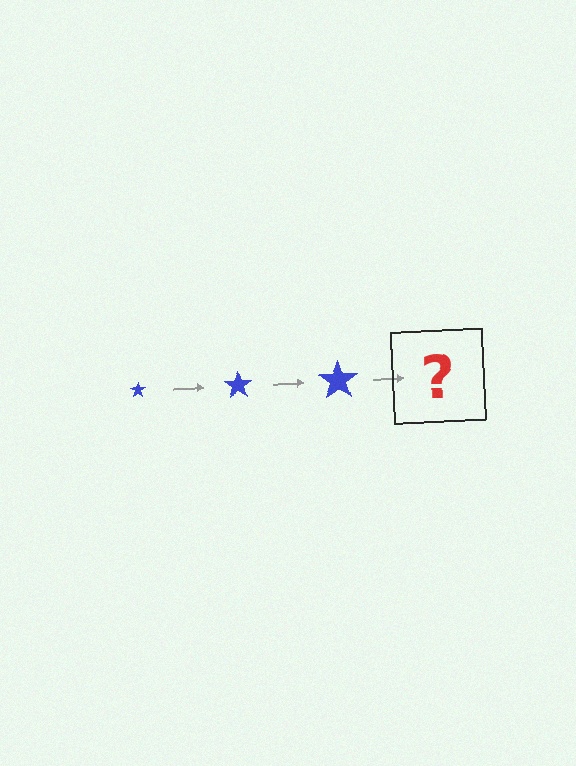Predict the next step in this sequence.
The next step is a blue star, larger than the previous one.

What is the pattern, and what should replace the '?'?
The pattern is that the star gets progressively larger each step. The '?' should be a blue star, larger than the previous one.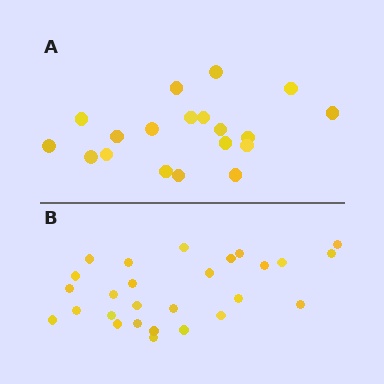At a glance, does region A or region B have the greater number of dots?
Region B (the bottom region) has more dots.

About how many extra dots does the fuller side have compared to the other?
Region B has roughly 8 or so more dots than region A.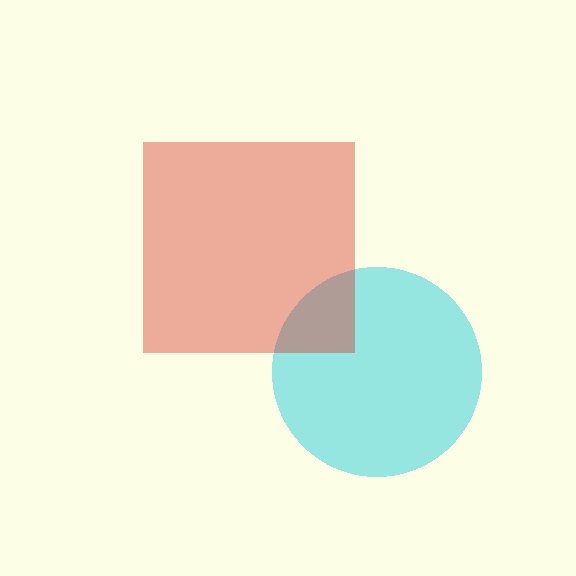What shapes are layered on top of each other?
The layered shapes are: a cyan circle, a red square.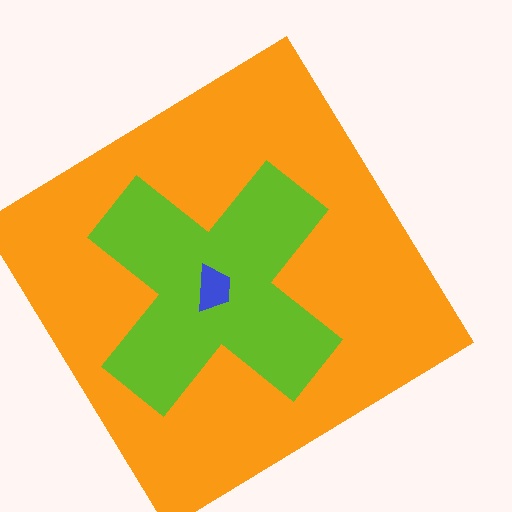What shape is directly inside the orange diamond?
The lime cross.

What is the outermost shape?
The orange diamond.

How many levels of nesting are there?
3.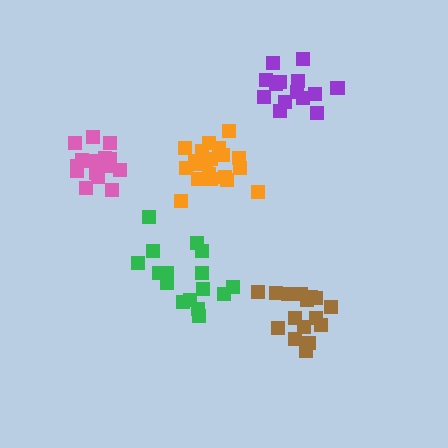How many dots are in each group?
Group 1: 16 dots, Group 2: 20 dots, Group 3: 14 dots, Group 4: 16 dots, Group 5: 16 dots (82 total).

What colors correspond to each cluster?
The clusters are colored: green, orange, purple, brown, pink.